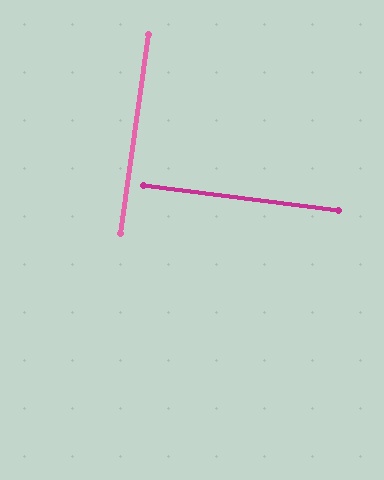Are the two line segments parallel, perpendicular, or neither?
Perpendicular — they meet at approximately 90°.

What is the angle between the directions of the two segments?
Approximately 90 degrees.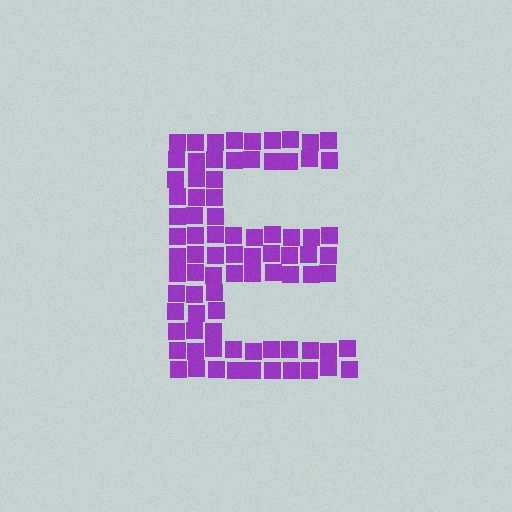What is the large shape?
The large shape is the letter E.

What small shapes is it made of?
It is made of small squares.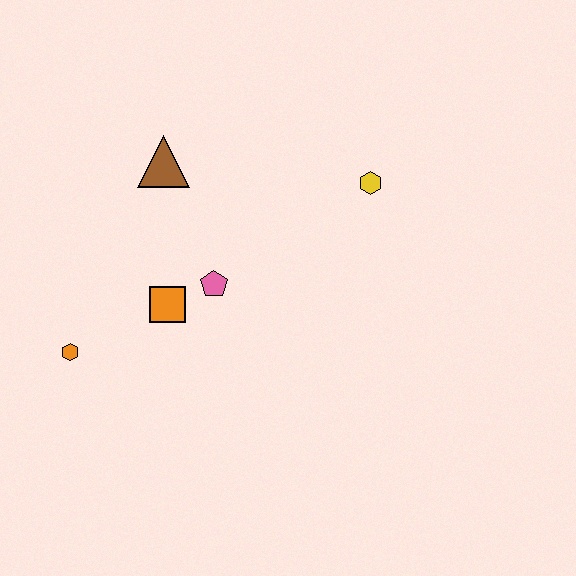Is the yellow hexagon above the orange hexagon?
Yes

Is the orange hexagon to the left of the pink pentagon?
Yes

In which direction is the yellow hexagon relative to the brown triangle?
The yellow hexagon is to the right of the brown triangle.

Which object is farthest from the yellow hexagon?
The orange hexagon is farthest from the yellow hexagon.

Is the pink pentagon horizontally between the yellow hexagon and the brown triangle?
Yes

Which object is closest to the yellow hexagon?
The pink pentagon is closest to the yellow hexagon.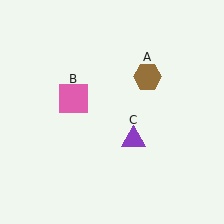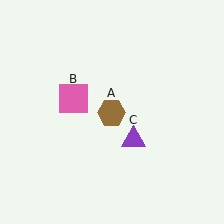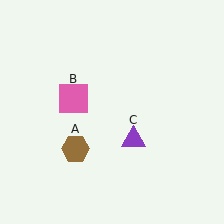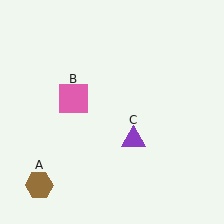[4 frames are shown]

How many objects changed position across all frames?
1 object changed position: brown hexagon (object A).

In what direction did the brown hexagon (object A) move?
The brown hexagon (object A) moved down and to the left.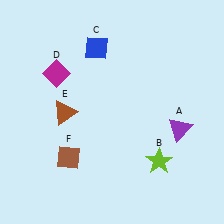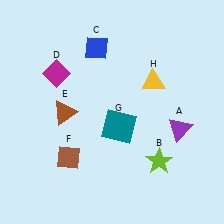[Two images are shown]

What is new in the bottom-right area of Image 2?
A teal square (G) was added in the bottom-right area of Image 2.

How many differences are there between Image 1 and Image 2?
There are 2 differences between the two images.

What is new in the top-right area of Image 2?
A yellow triangle (H) was added in the top-right area of Image 2.